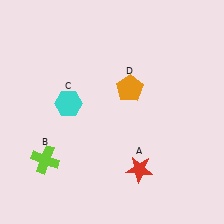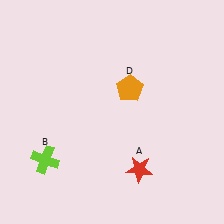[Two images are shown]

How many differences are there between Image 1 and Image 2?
There is 1 difference between the two images.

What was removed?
The cyan hexagon (C) was removed in Image 2.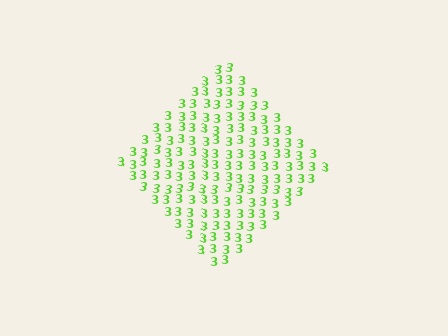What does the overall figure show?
The overall figure shows a diamond.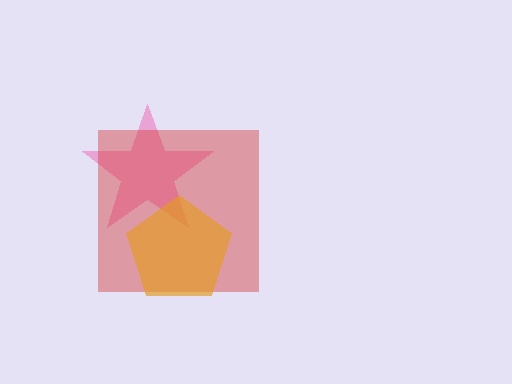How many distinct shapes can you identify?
There are 3 distinct shapes: a pink star, a red square, an orange pentagon.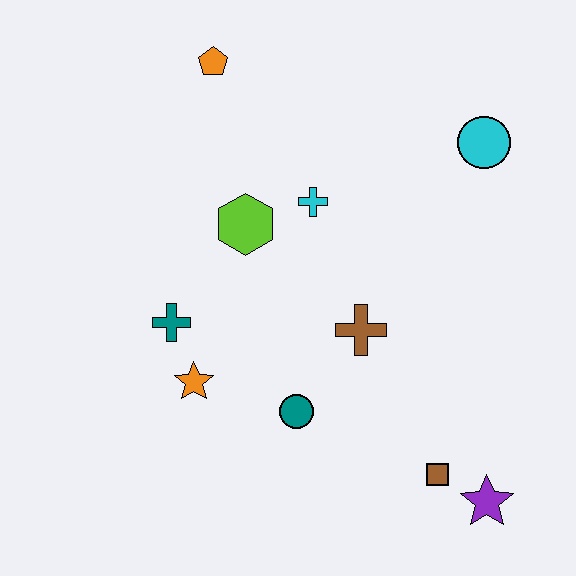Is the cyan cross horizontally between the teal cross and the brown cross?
Yes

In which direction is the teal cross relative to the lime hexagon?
The teal cross is below the lime hexagon.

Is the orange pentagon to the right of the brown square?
No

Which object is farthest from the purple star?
The orange pentagon is farthest from the purple star.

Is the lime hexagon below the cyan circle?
Yes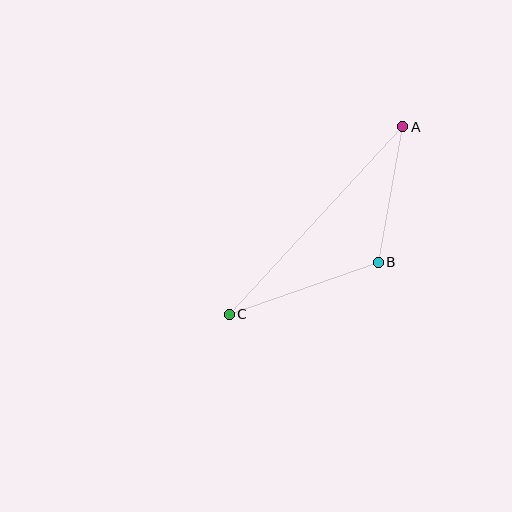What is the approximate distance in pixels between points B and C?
The distance between B and C is approximately 158 pixels.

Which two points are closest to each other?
Points A and B are closest to each other.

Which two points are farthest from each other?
Points A and C are farthest from each other.